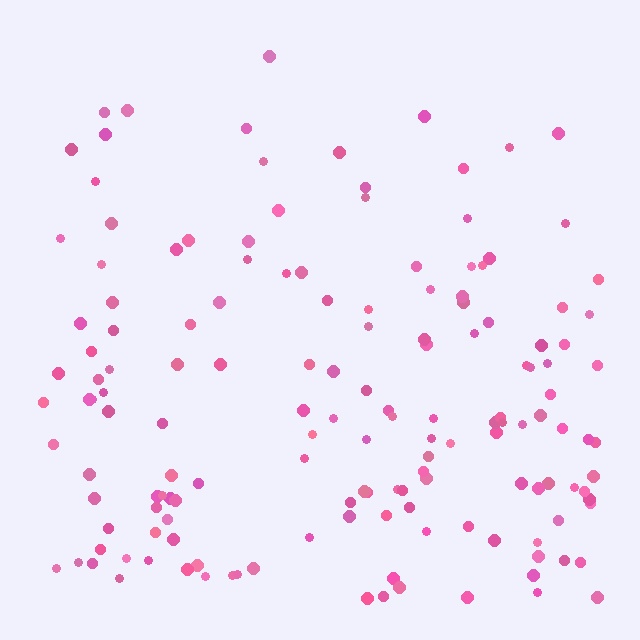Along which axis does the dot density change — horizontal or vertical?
Vertical.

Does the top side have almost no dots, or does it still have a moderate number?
Still a moderate number, just noticeably fewer than the bottom.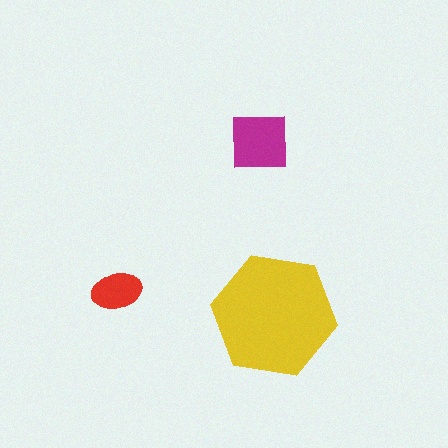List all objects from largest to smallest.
The yellow hexagon, the magenta square, the red ellipse.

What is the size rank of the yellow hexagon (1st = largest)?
1st.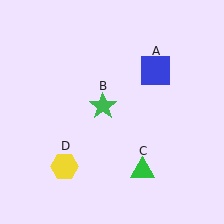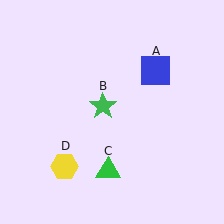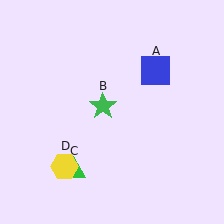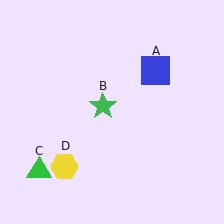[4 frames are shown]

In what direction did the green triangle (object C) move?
The green triangle (object C) moved left.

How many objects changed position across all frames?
1 object changed position: green triangle (object C).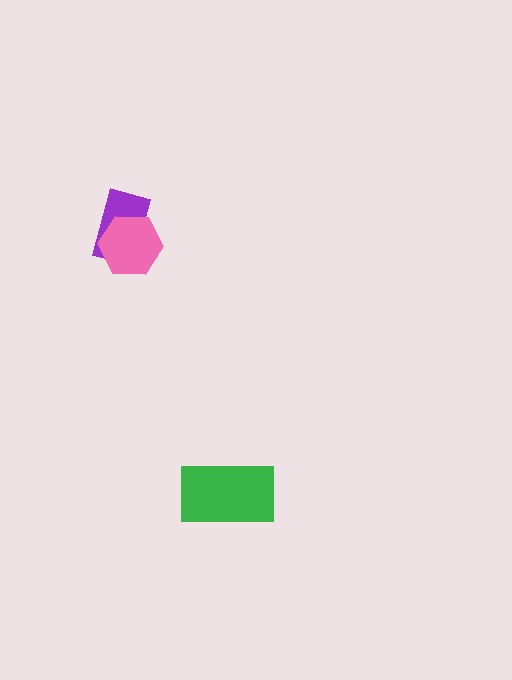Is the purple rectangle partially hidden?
Yes, it is partially covered by another shape.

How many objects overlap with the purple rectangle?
1 object overlaps with the purple rectangle.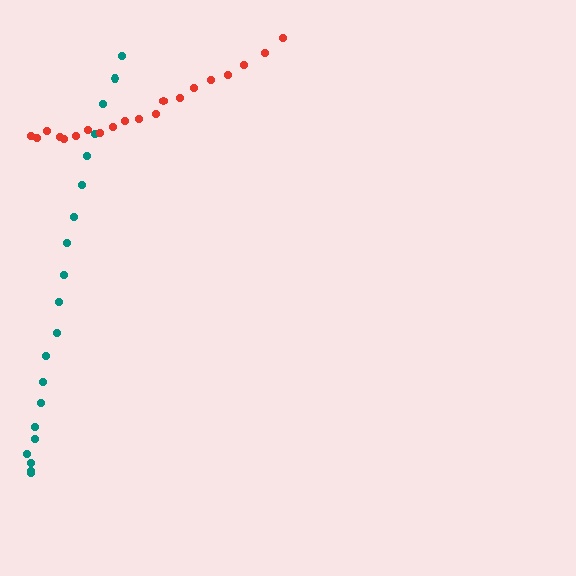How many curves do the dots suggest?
There are 2 distinct paths.